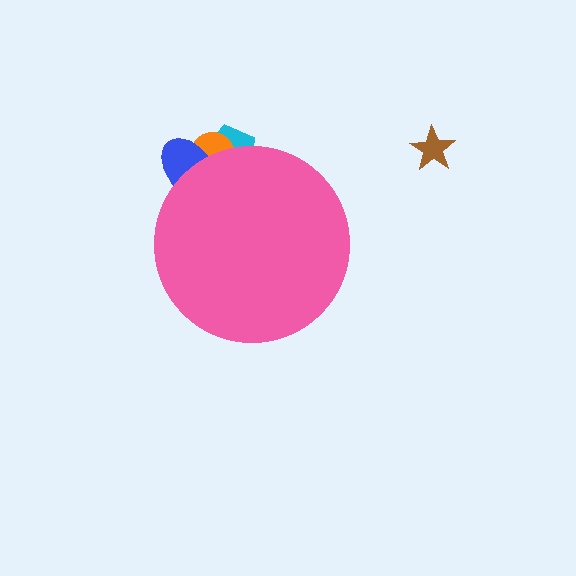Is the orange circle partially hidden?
Yes, the orange circle is partially hidden behind the pink circle.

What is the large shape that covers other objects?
A pink circle.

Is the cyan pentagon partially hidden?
Yes, the cyan pentagon is partially hidden behind the pink circle.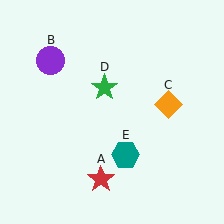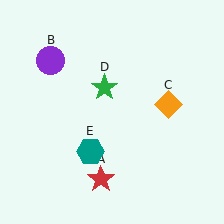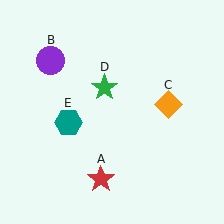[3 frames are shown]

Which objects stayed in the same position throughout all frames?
Red star (object A) and purple circle (object B) and orange diamond (object C) and green star (object D) remained stationary.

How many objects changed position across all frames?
1 object changed position: teal hexagon (object E).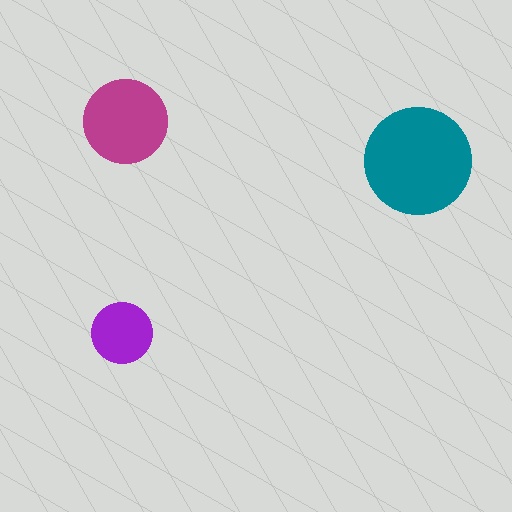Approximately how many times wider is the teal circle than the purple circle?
About 2 times wider.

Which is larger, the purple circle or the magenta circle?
The magenta one.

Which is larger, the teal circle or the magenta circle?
The teal one.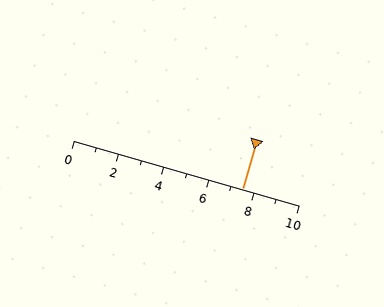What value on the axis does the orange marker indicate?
The marker indicates approximately 7.5.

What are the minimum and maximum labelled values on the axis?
The axis runs from 0 to 10.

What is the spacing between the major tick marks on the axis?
The major ticks are spaced 2 apart.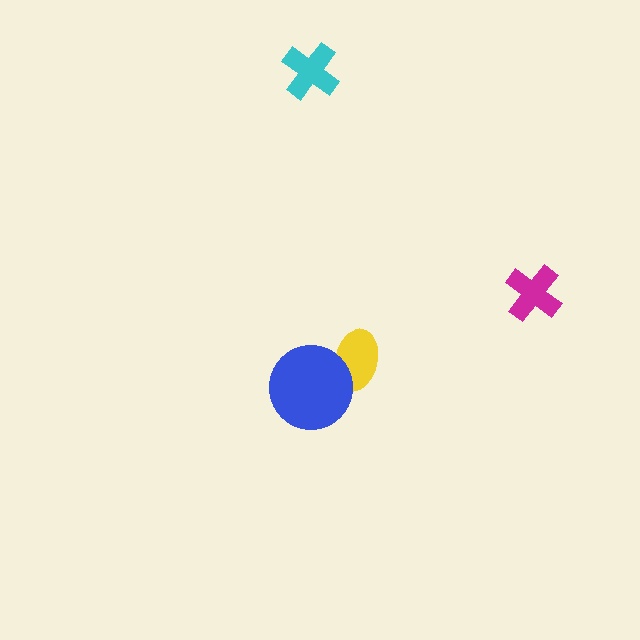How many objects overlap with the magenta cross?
0 objects overlap with the magenta cross.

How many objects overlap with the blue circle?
1 object overlaps with the blue circle.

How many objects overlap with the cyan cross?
0 objects overlap with the cyan cross.